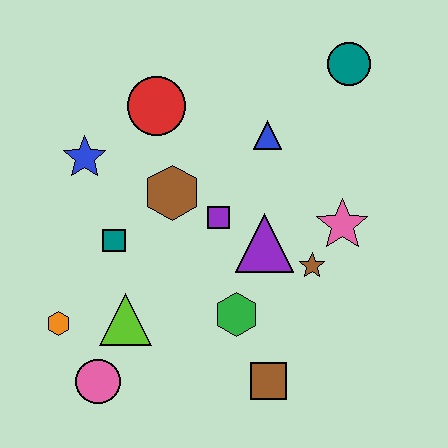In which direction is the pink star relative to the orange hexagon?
The pink star is to the right of the orange hexagon.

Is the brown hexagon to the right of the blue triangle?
No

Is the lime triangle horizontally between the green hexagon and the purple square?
No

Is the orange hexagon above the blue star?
No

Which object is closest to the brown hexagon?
The purple square is closest to the brown hexagon.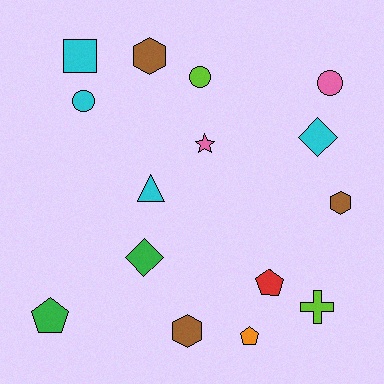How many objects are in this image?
There are 15 objects.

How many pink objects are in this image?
There are 2 pink objects.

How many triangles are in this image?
There is 1 triangle.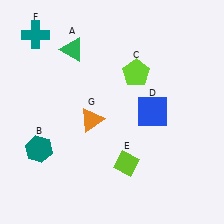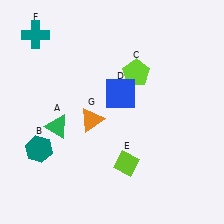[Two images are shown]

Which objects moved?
The objects that moved are: the green triangle (A), the blue square (D).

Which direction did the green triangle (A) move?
The green triangle (A) moved down.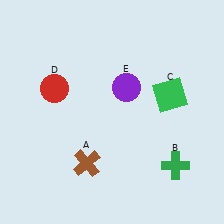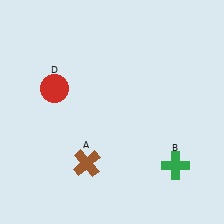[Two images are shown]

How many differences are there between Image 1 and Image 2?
There are 2 differences between the two images.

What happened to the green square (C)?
The green square (C) was removed in Image 2. It was in the top-right area of Image 1.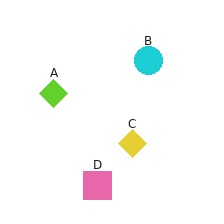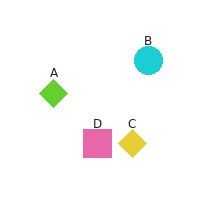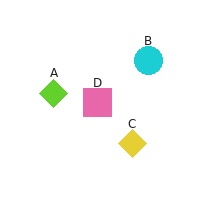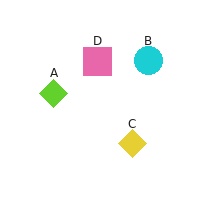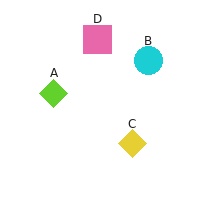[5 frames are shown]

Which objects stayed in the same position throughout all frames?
Lime diamond (object A) and cyan circle (object B) and yellow diamond (object C) remained stationary.